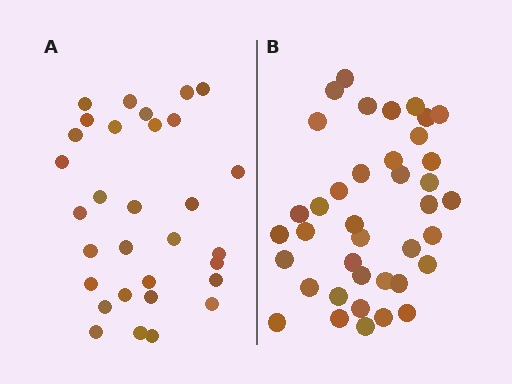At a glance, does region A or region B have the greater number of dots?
Region B (the right region) has more dots.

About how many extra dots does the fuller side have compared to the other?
Region B has roughly 8 or so more dots than region A.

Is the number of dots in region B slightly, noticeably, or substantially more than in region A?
Region B has noticeably more, but not dramatically so. The ratio is roughly 1.3 to 1.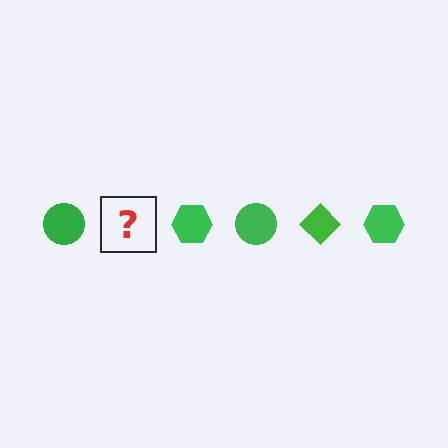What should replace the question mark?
The question mark should be replaced with a green diamond.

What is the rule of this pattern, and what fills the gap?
The rule is that the pattern cycles through circle, diamond, hexagon shapes in green. The gap should be filled with a green diamond.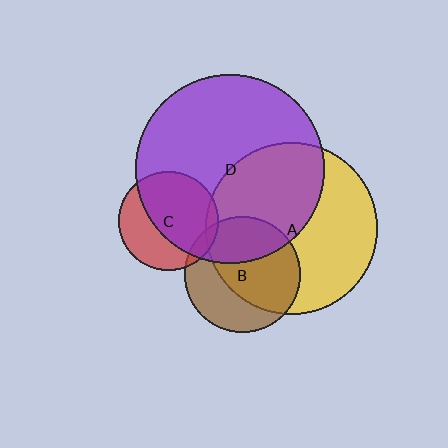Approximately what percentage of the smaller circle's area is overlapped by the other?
Approximately 5%.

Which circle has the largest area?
Circle D (purple).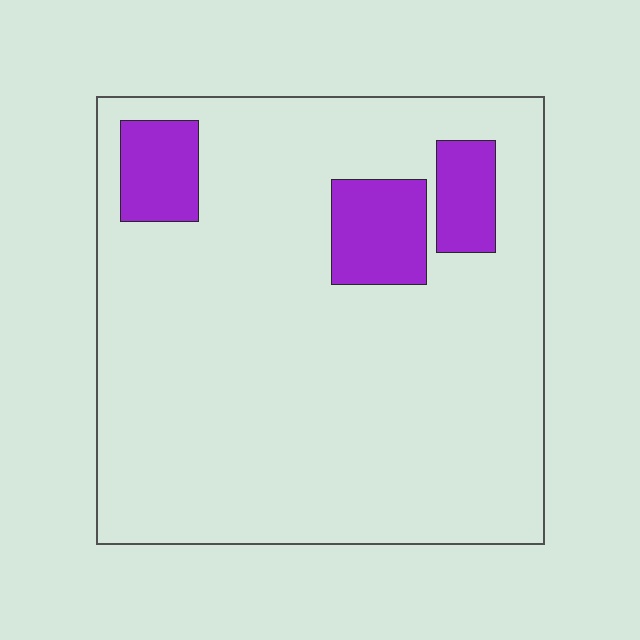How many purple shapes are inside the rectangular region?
3.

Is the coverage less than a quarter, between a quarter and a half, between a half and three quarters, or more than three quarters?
Less than a quarter.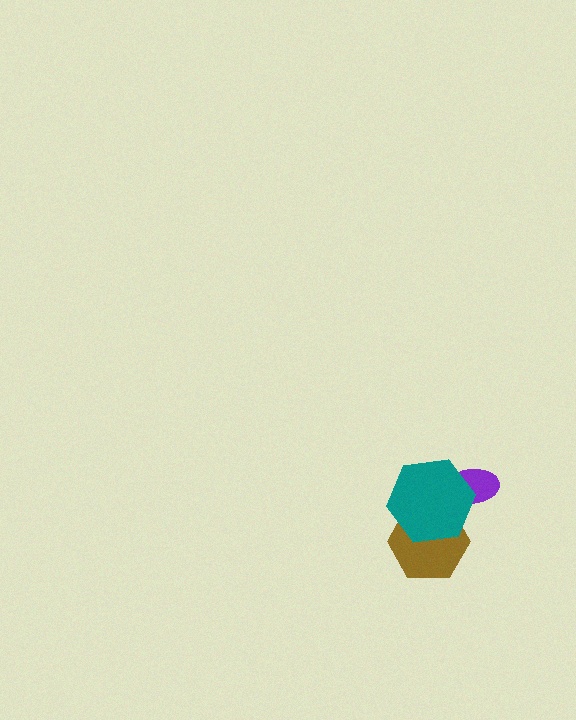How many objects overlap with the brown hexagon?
1 object overlaps with the brown hexagon.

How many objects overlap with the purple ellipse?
1 object overlaps with the purple ellipse.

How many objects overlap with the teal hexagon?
2 objects overlap with the teal hexagon.